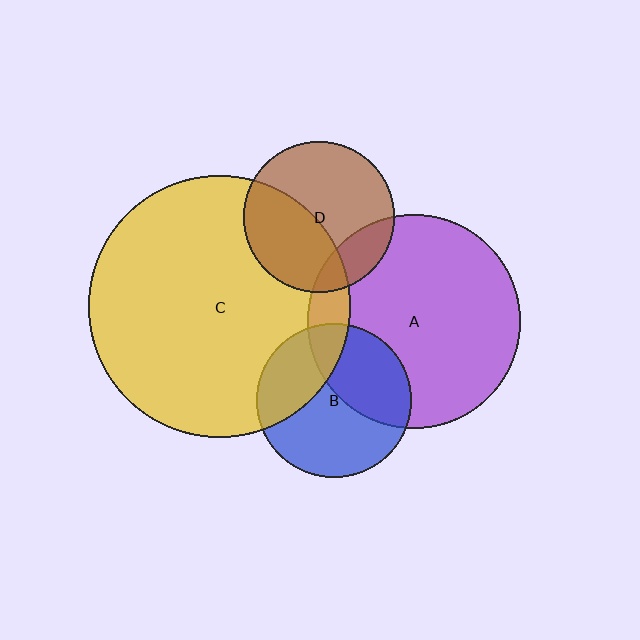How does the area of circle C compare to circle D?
Approximately 3.0 times.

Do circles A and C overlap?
Yes.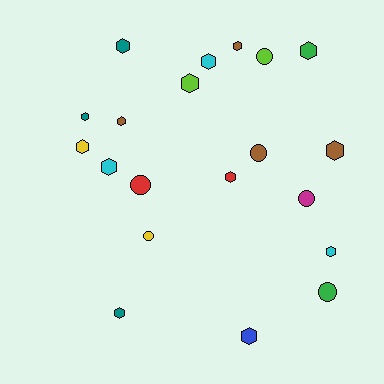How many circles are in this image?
There are 6 circles.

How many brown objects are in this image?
There are 4 brown objects.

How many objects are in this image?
There are 20 objects.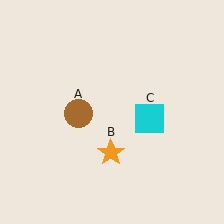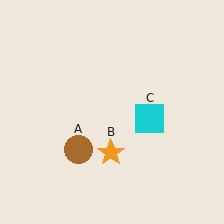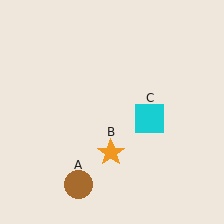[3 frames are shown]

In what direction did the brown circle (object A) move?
The brown circle (object A) moved down.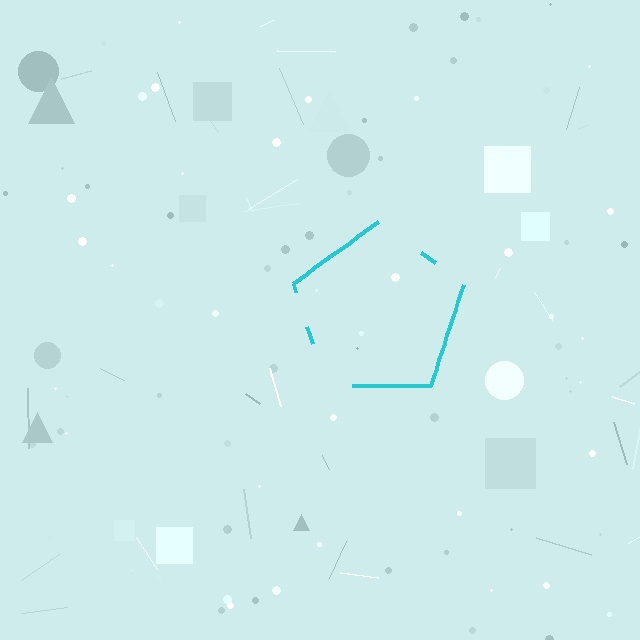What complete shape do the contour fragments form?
The contour fragments form a pentagon.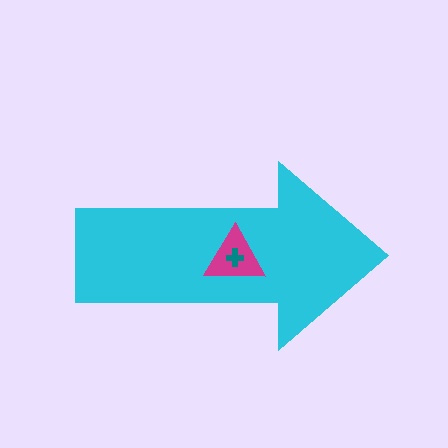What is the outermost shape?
The cyan arrow.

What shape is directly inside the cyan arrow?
The magenta triangle.